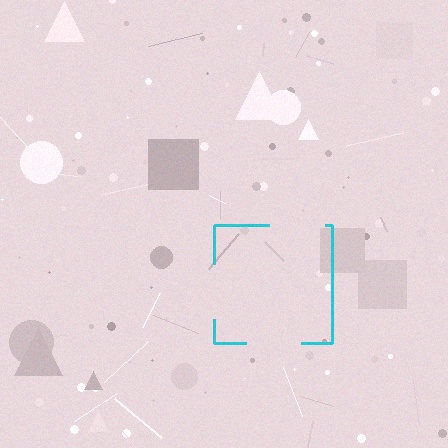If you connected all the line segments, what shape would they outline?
They would outline a square.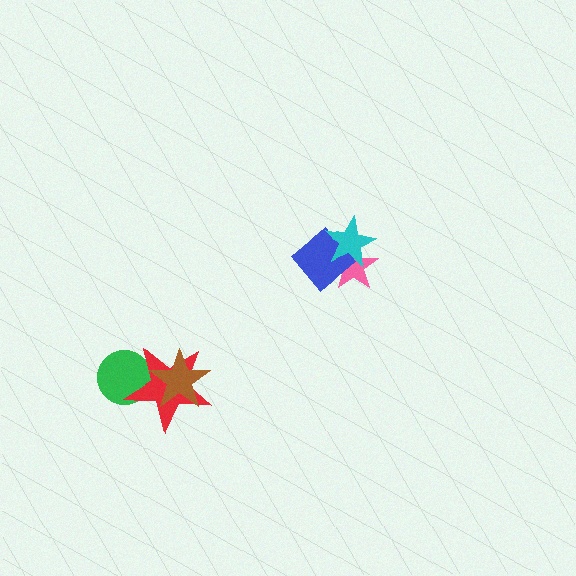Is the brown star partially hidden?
No, no other shape covers it.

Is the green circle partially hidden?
Yes, it is partially covered by another shape.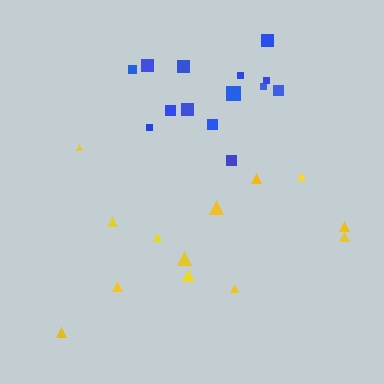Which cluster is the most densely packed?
Blue.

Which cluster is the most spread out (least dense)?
Yellow.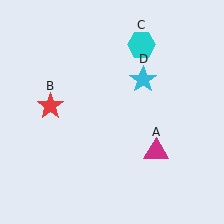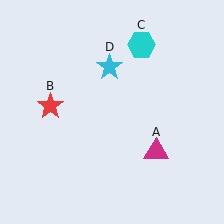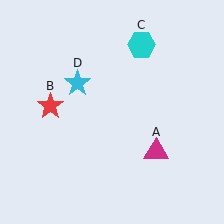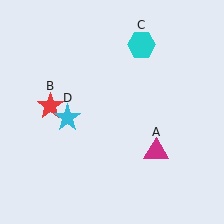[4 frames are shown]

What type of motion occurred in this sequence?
The cyan star (object D) rotated counterclockwise around the center of the scene.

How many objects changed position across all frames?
1 object changed position: cyan star (object D).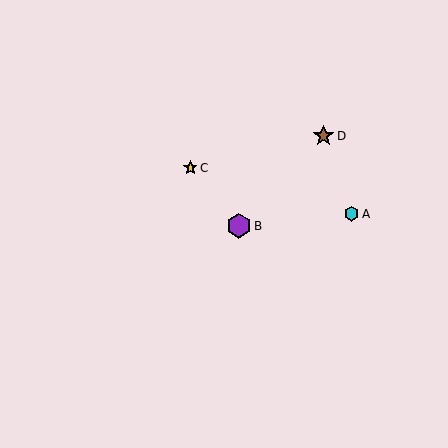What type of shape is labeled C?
Shape C is a yellow star.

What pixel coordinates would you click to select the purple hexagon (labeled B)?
Click at (239, 226) to select the purple hexagon B.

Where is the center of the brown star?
The center of the brown star is at (323, 136).